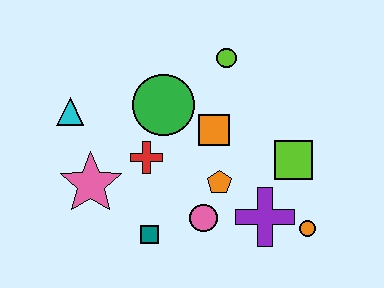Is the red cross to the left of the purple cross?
Yes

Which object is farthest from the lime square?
The cyan triangle is farthest from the lime square.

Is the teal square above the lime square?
No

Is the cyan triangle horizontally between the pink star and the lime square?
No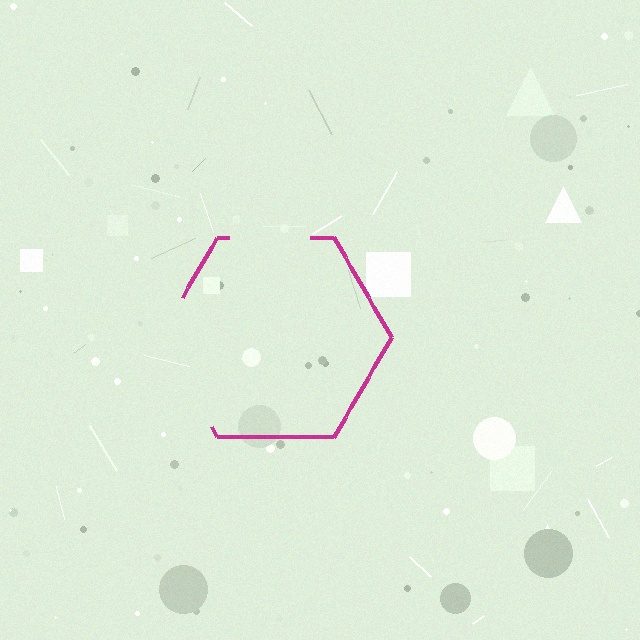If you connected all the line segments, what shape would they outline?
They would outline a hexagon.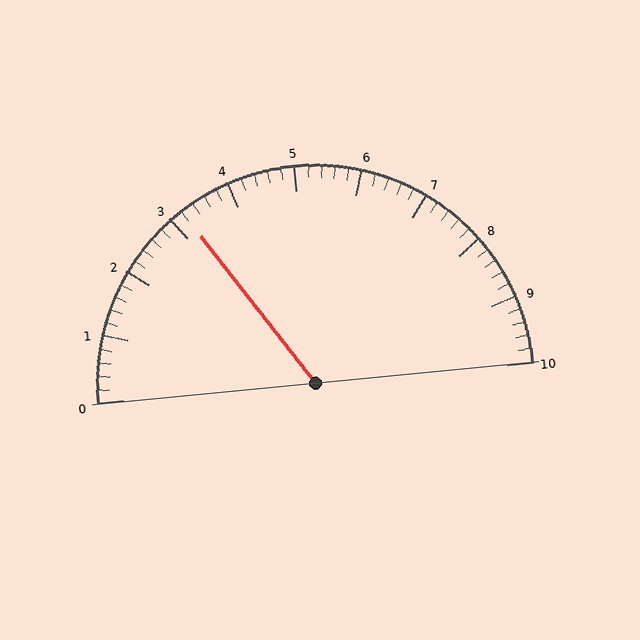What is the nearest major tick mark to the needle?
The nearest major tick mark is 3.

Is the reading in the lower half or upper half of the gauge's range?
The reading is in the lower half of the range (0 to 10).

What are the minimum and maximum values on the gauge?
The gauge ranges from 0 to 10.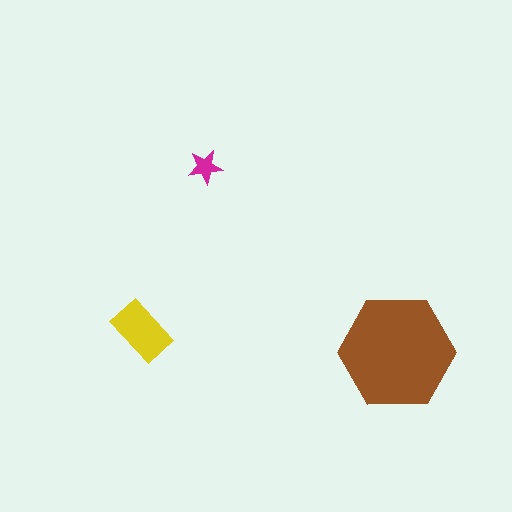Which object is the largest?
The brown hexagon.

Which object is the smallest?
The magenta star.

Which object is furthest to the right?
The brown hexagon is rightmost.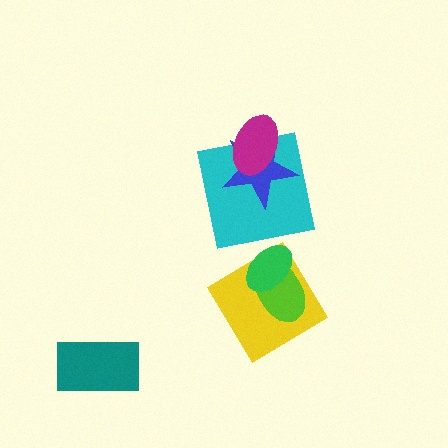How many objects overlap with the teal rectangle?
0 objects overlap with the teal rectangle.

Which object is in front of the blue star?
The magenta ellipse is in front of the blue star.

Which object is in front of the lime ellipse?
The green ellipse is in front of the lime ellipse.